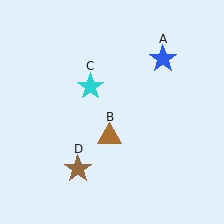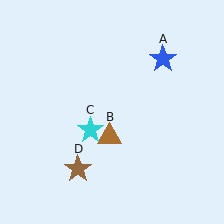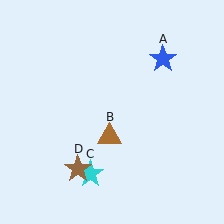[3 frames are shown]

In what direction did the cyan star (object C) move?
The cyan star (object C) moved down.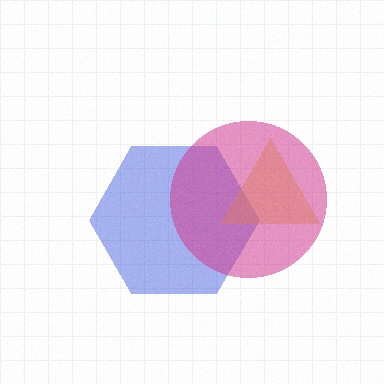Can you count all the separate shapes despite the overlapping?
Yes, there are 3 separate shapes.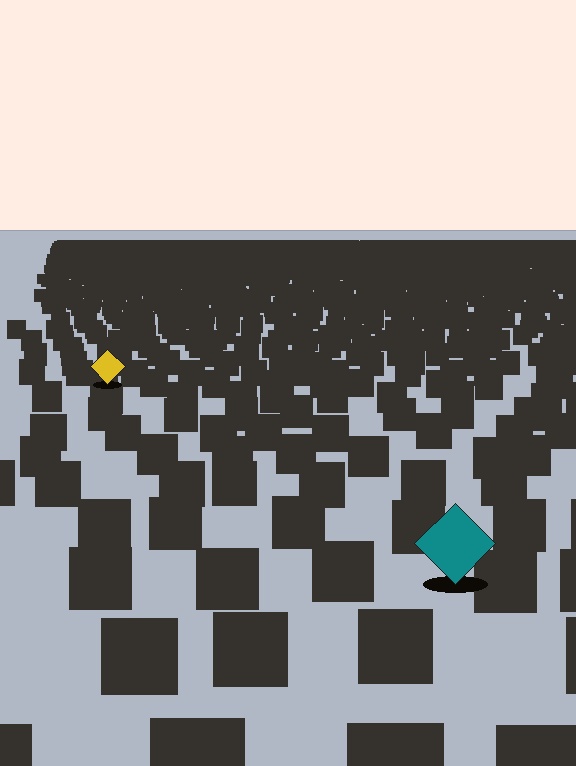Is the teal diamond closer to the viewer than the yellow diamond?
Yes. The teal diamond is closer — you can tell from the texture gradient: the ground texture is coarser near it.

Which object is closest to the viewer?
The teal diamond is closest. The texture marks near it are larger and more spread out.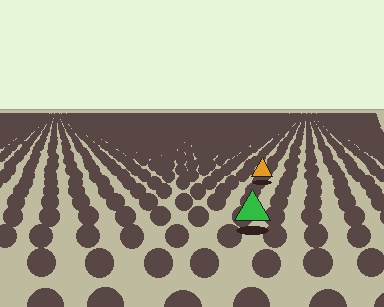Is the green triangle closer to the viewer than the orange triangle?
Yes. The green triangle is closer — you can tell from the texture gradient: the ground texture is coarser near it.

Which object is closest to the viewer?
The green triangle is closest. The texture marks near it are larger and more spread out.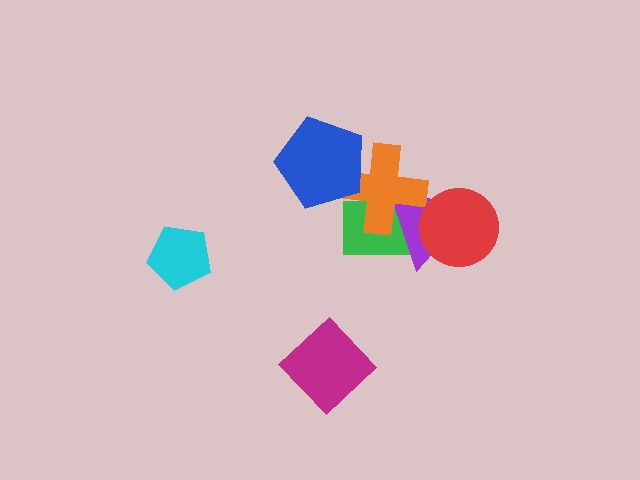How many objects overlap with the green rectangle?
3 objects overlap with the green rectangle.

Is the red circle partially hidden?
No, no other shape covers it.